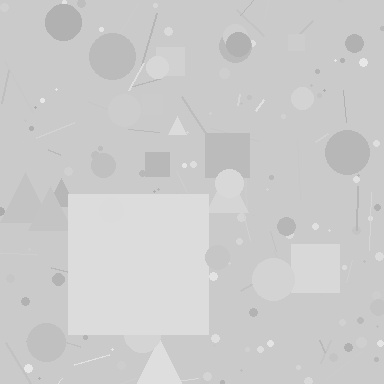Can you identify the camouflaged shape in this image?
The camouflaged shape is a square.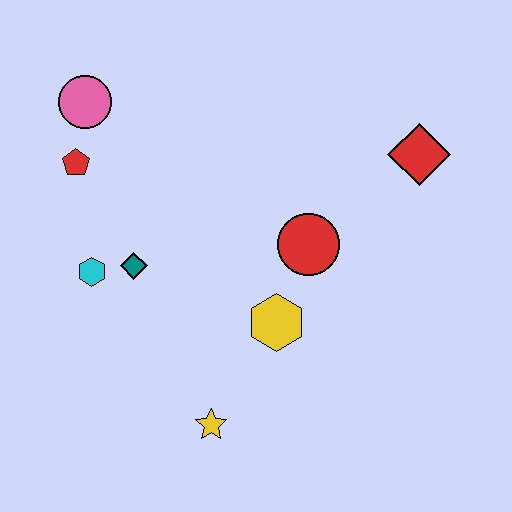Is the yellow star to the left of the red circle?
Yes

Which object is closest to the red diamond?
The red circle is closest to the red diamond.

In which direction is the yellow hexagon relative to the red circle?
The yellow hexagon is below the red circle.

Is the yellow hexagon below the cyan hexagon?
Yes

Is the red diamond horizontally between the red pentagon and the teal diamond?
No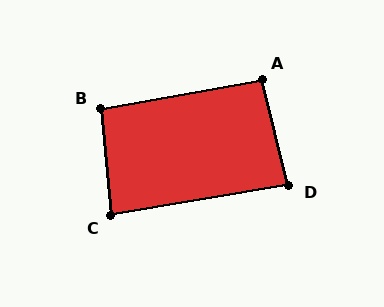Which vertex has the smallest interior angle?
D, at approximately 85 degrees.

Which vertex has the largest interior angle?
B, at approximately 95 degrees.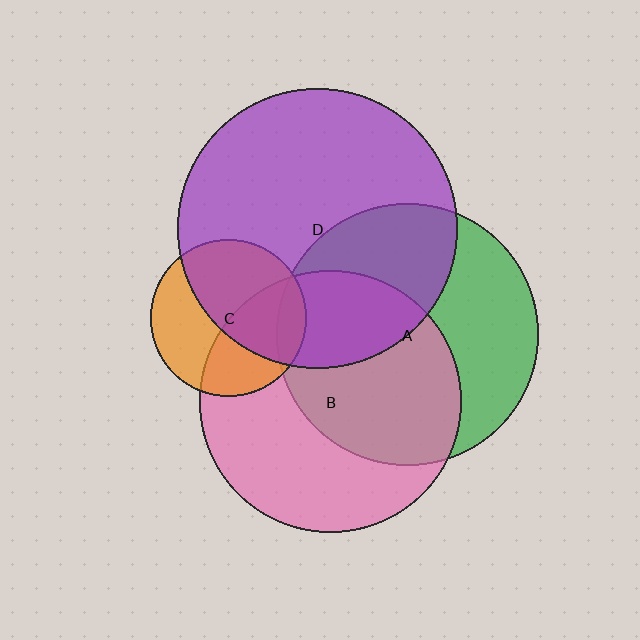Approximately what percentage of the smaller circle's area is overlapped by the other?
Approximately 55%.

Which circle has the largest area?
Circle D (purple).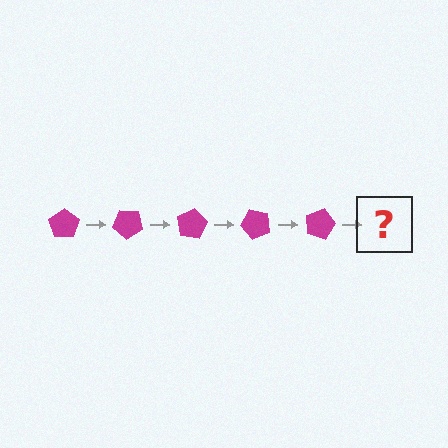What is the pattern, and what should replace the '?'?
The pattern is that the pentagon rotates 40 degrees each step. The '?' should be a magenta pentagon rotated 200 degrees.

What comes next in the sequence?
The next element should be a magenta pentagon rotated 200 degrees.